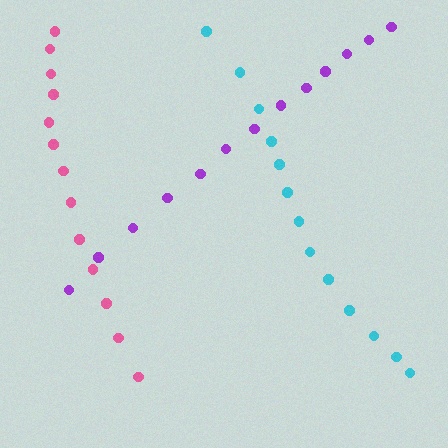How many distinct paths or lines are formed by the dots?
There are 3 distinct paths.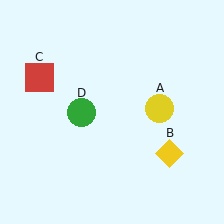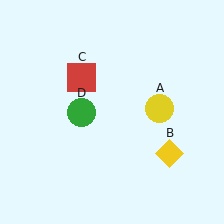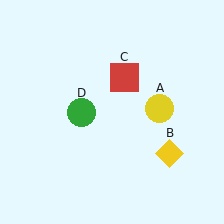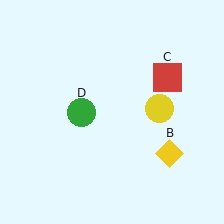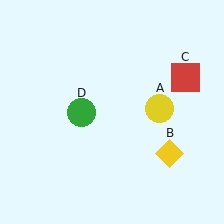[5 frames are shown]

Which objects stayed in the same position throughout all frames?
Yellow circle (object A) and yellow diamond (object B) and green circle (object D) remained stationary.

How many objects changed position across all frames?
1 object changed position: red square (object C).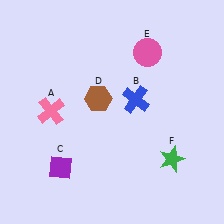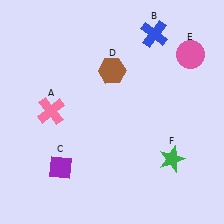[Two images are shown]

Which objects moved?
The objects that moved are: the blue cross (B), the brown hexagon (D), the pink circle (E).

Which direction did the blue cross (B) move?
The blue cross (B) moved up.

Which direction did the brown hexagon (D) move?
The brown hexagon (D) moved up.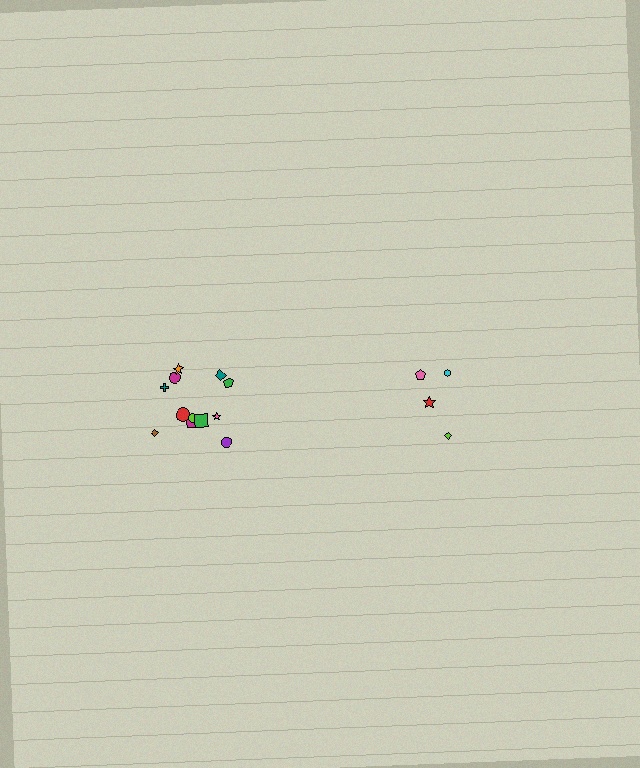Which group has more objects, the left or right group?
The left group.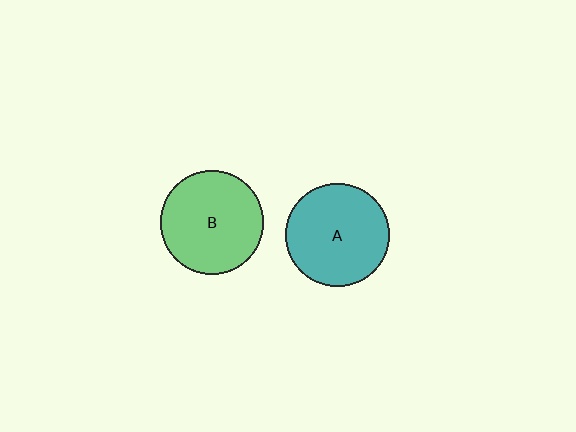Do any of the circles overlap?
No, none of the circles overlap.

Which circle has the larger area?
Circle A (teal).